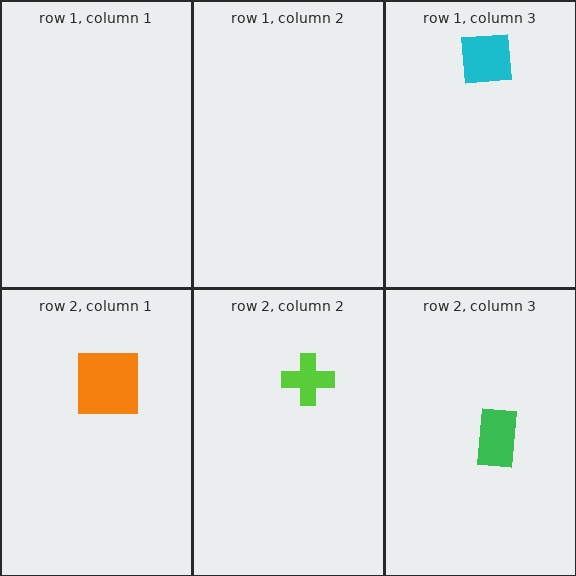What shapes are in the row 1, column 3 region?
The cyan square.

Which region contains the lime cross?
The row 2, column 2 region.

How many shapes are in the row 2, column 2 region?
1.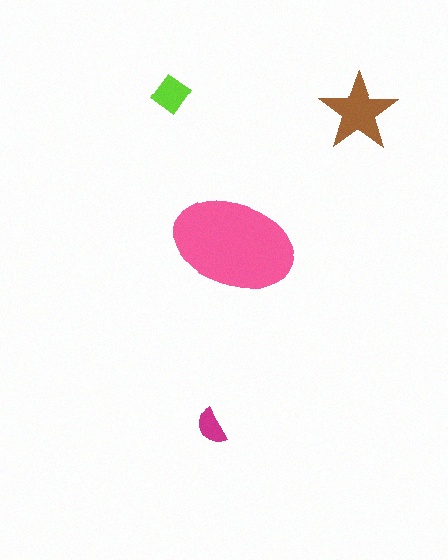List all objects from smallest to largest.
The magenta semicircle, the lime diamond, the brown star, the pink ellipse.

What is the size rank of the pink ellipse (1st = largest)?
1st.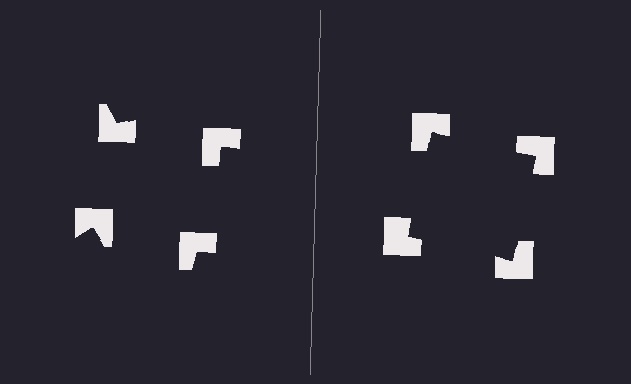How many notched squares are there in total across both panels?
8 — 4 on each side.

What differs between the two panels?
The notched squares are positioned identically on both sides; only the wedge orientations differ. On the right they align to a square; on the left they are misaligned.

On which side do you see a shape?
An illusory square appears on the right side. On the left side the wedge cuts are rotated, so no coherent shape forms.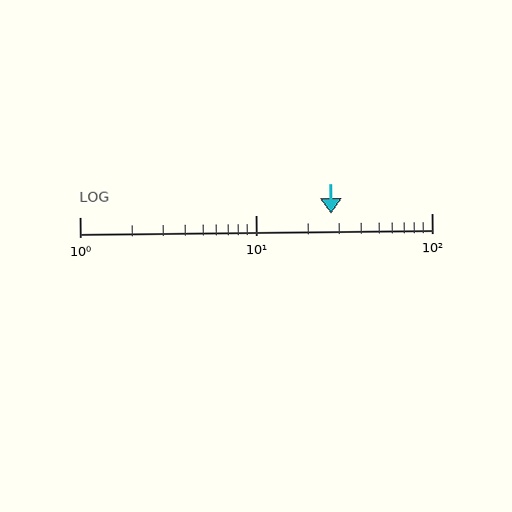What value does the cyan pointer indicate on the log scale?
The pointer indicates approximately 27.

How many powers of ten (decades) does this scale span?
The scale spans 2 decades, from 1 to 100.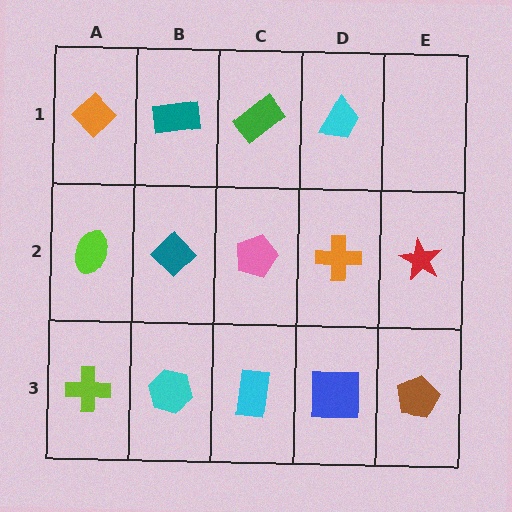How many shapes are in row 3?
5 shapes.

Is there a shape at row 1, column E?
No, that cell is empty.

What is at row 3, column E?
A brown pentagon.